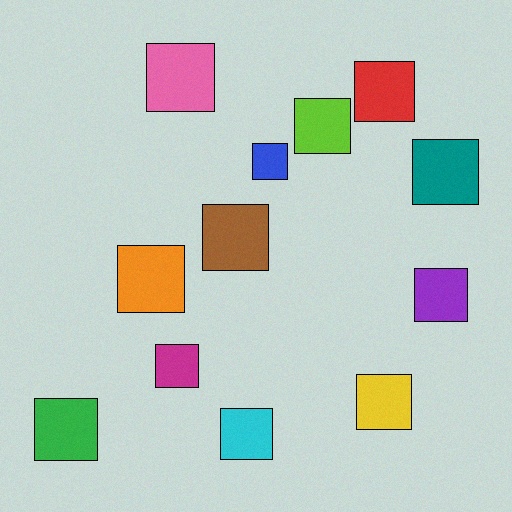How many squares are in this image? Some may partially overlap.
There are 12 squares.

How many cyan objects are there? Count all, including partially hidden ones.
There is 1 cyan object.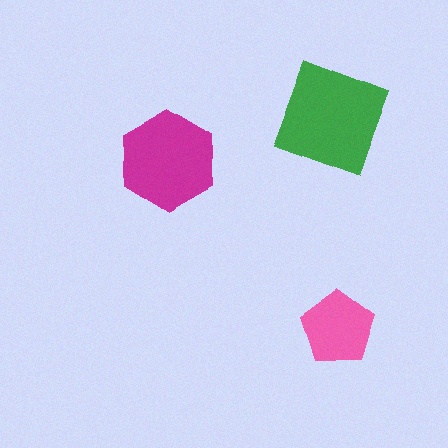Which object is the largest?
The green square.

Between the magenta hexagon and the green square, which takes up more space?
The green square.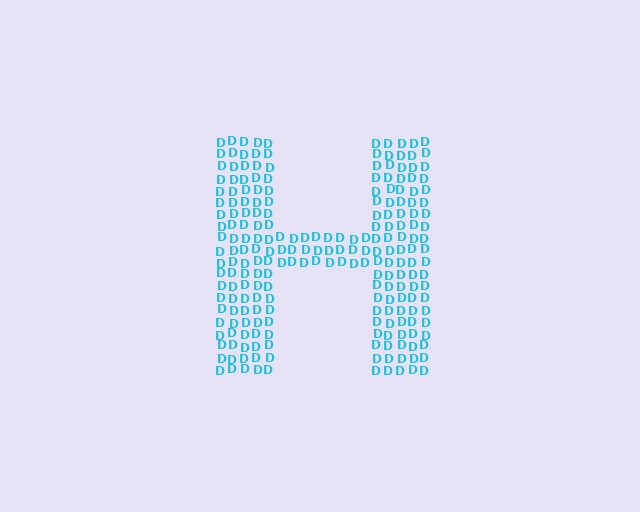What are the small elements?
The small elements are letter D's.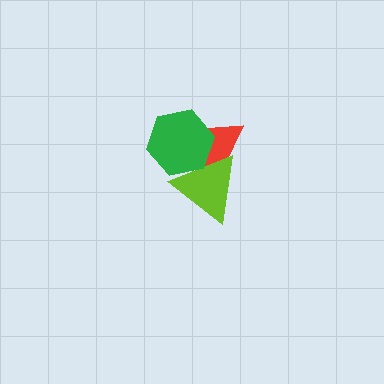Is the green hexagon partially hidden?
No, no other shape covers it.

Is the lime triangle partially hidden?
Yes, it is partially covered by another shape.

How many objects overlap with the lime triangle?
2 objects overlap with the lime triangle.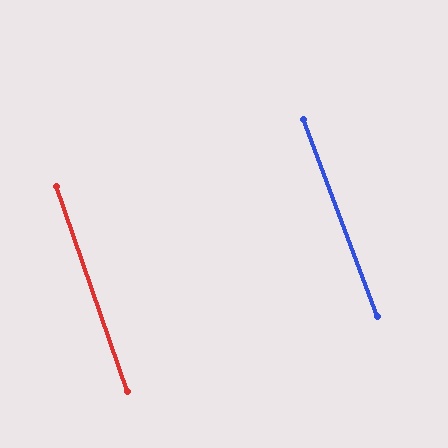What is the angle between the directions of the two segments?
Approximately 2 degrees.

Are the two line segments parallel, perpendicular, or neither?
Parallel — their directions differ by only 1.5°.